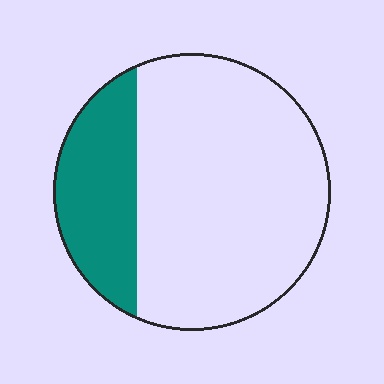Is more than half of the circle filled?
No.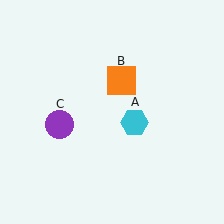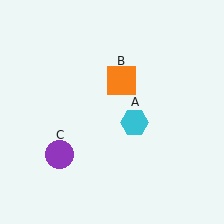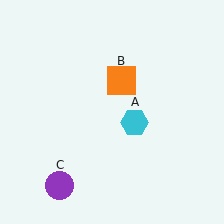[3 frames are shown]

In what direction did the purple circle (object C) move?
The purple circle (object C) moved down.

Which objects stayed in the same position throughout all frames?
Cyan hexagon (object A) and orange square (object B) remained stationary.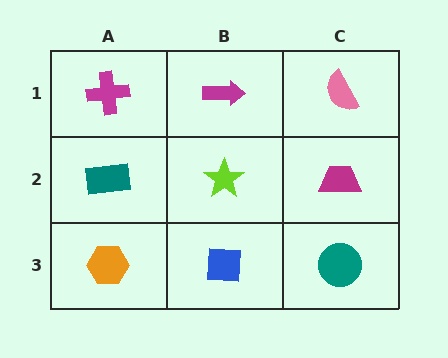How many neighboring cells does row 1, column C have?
2.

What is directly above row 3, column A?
A teal rectangle.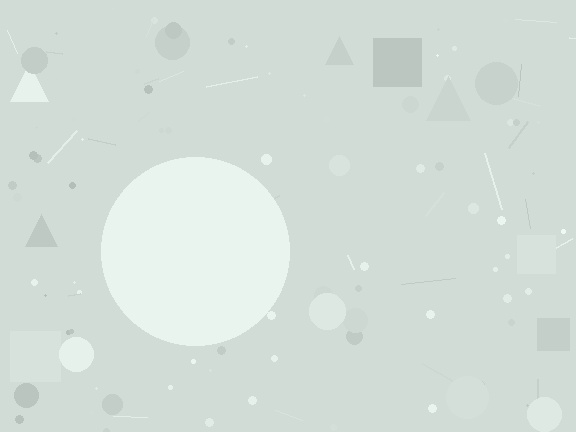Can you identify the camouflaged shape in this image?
The camouflaged shape is a circle.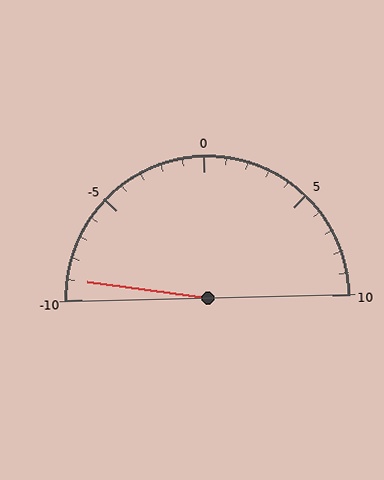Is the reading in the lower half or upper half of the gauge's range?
The reading is in the lower half of the range (-10 to 10).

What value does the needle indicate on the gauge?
The needle indicates approximately -9.